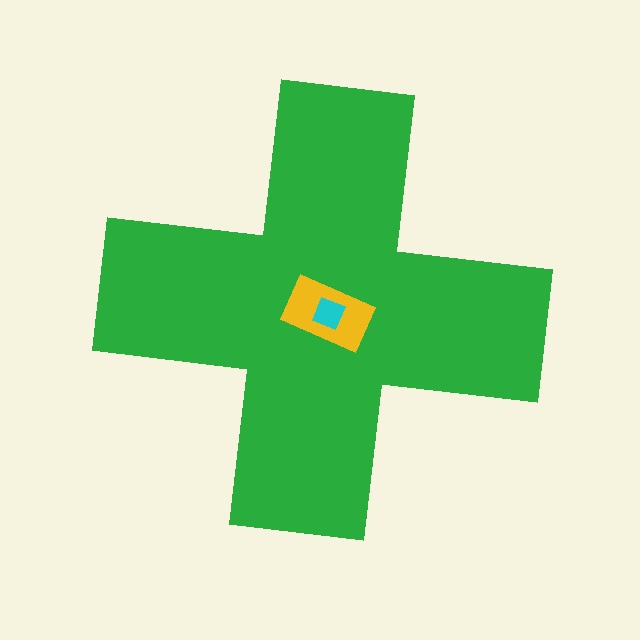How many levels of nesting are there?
3.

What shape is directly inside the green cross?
The yellow rectangle.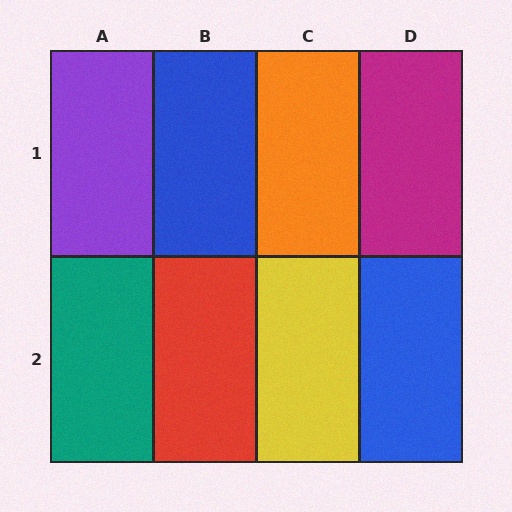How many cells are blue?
2 cells are blue.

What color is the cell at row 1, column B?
Blue.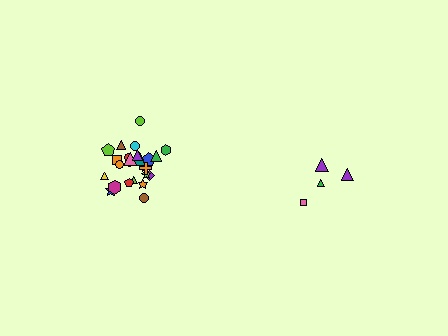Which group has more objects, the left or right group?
The left group.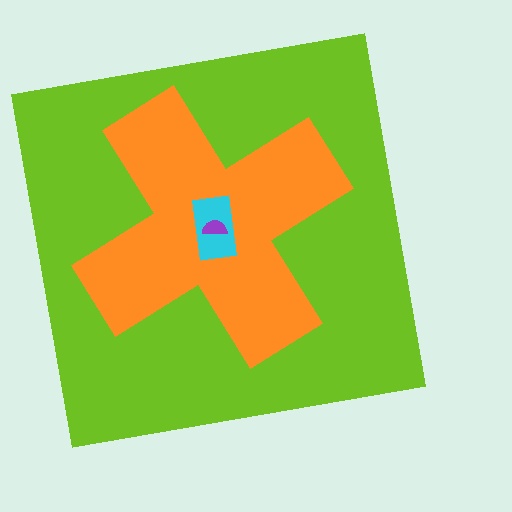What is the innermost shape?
The purple semicircle.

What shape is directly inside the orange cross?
The cyan rectangle.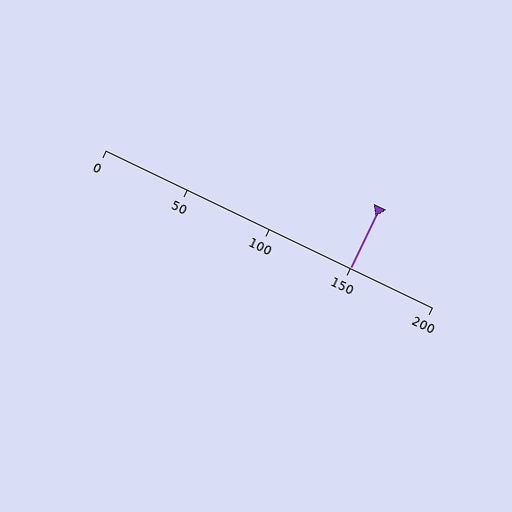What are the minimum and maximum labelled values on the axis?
The axis runs from 0 to 200.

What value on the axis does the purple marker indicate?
The marker indicates approximately 150.